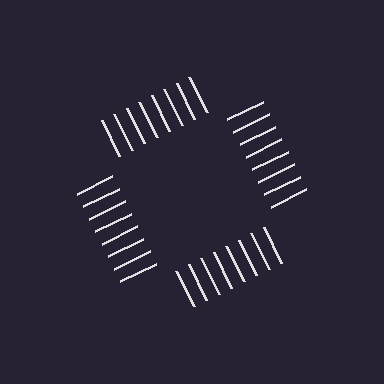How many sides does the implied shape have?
4 sides — the line-ends trace a square.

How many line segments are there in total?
32 — 8 along each of the 4 edges.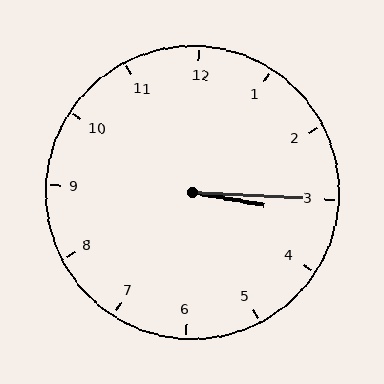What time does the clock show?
3:15.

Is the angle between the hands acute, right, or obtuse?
It is acute.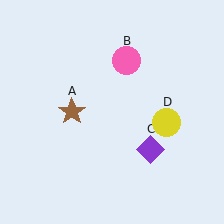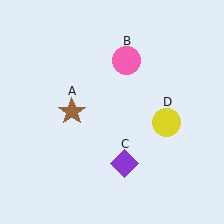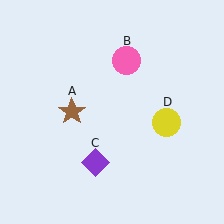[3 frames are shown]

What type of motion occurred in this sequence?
The purple diamond (object C) rotated clockwise around the center of the scene.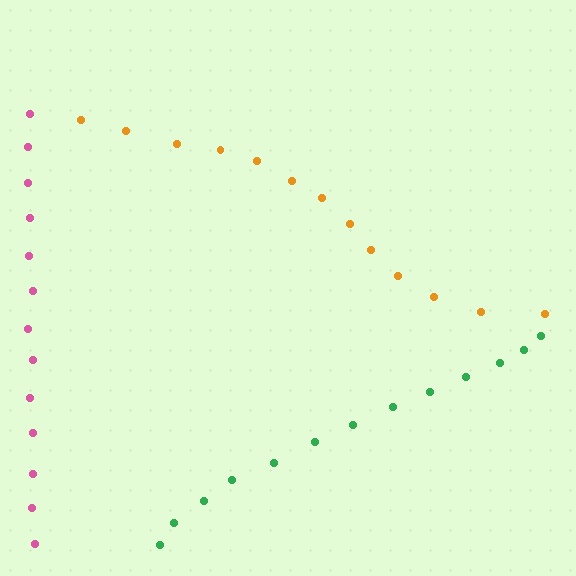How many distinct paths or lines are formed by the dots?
There are 3 distinct paths.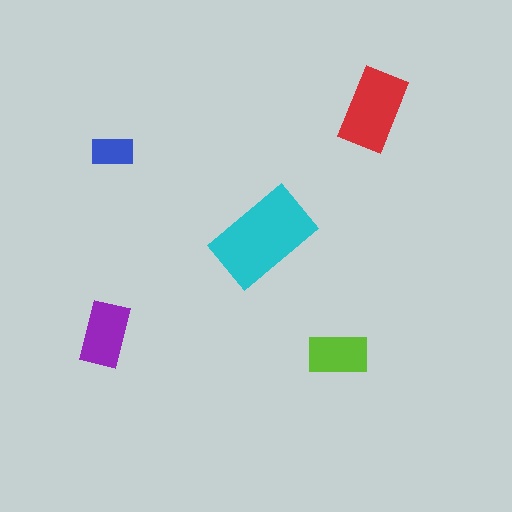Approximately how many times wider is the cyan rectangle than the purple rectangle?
About 1.5 times wider.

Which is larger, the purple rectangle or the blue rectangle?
The purple one.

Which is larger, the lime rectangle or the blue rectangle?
The lime one.